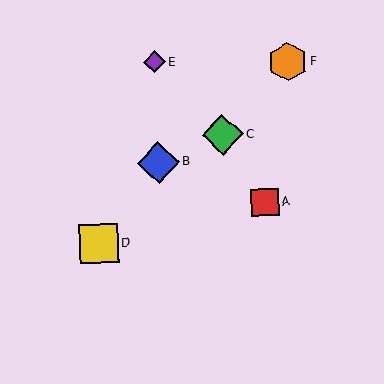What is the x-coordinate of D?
Object D is at x≈99.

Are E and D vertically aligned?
No, E is at x≈154 and D is at x≈99.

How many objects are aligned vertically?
2 objects (B, E) are aligned vertically.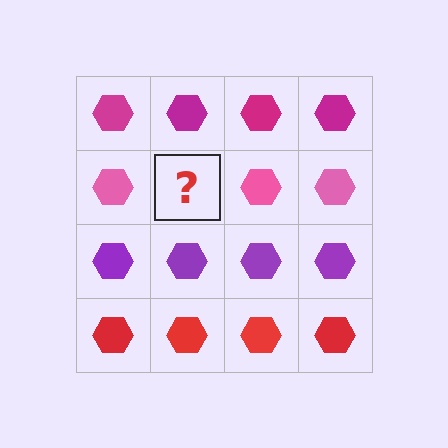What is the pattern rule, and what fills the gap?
The rule is that each row has a consistent color. The gap should be filled with a pink hexagon.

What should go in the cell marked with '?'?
The missing cell should contain a pink hexagon.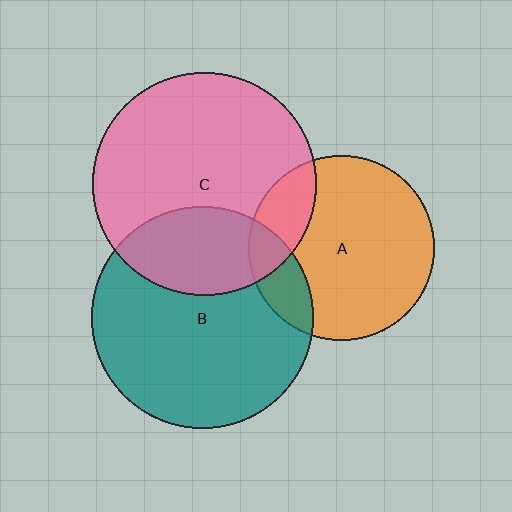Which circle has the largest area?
Circle C (pink).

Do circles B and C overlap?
Yes.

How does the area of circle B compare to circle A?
Approximately 1.4 times.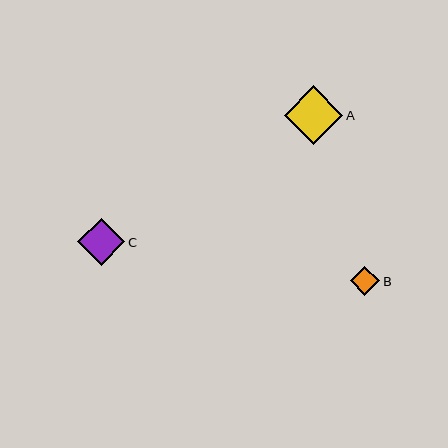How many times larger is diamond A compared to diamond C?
Diamond A is approximately 1.2 times the size of diamond C.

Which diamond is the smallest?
Diamond B is the smallest with a size of approximately 30 pixels.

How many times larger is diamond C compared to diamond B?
Diamond C is approximately 1.6 times the size of diamond B.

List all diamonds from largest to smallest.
From largest to smallest: A, C, B.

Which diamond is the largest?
Diamond A is the largest with a size of approximately 58 pixels.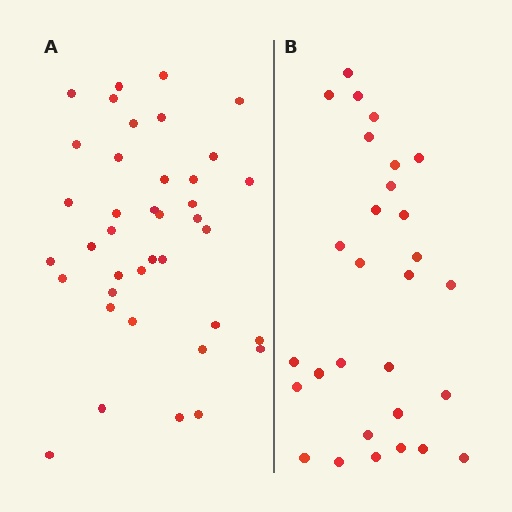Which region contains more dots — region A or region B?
Region A (the left region) has more dots.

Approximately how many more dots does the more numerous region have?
Region A has roughly 10 or so more dots than region B.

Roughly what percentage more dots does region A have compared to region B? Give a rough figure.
About 35% more.